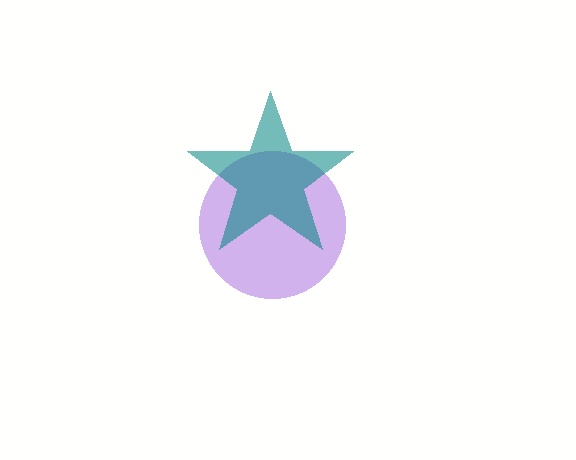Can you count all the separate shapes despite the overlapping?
Yes, there are 2 separate shapes.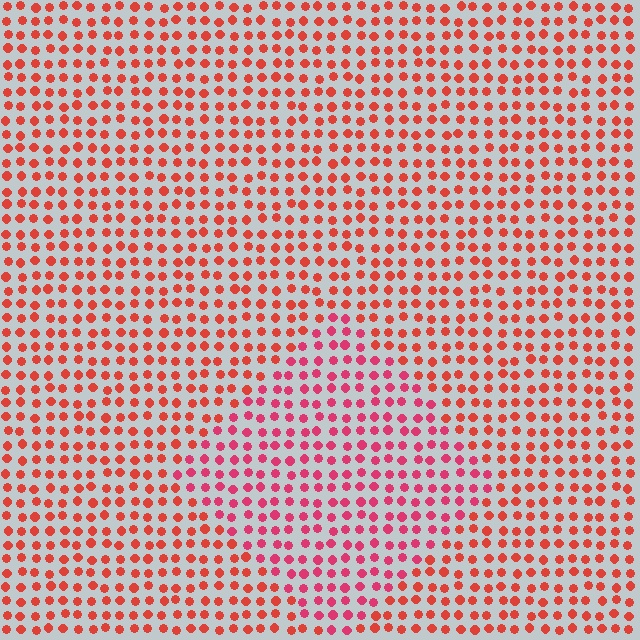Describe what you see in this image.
The image is filled with small red elements in a uniform arrangement. A diamond-shaped region is visible where the elements are tinted to a slightly different hue, forming a subtle color boundary.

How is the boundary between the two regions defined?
The boundary is defined purely by a slight shift in hue (about 24 degrees). Spacing, size, and orientation are identical on both sides.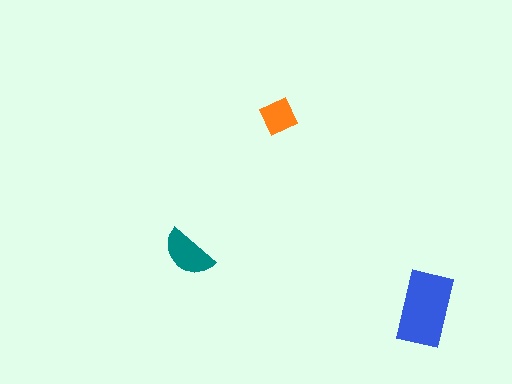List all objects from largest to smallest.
The blue rectangle, the teal semicircle, the orange diamond.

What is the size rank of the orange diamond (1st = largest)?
3rd.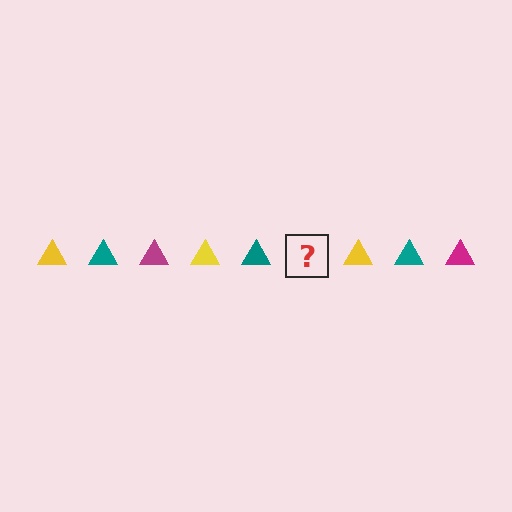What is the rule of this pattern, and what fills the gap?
The rule is that the pattern cycles through yellow, teal, magenta triangles. The gap should be filled with a magenta triangle.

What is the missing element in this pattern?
The missing element is a magenta triangle.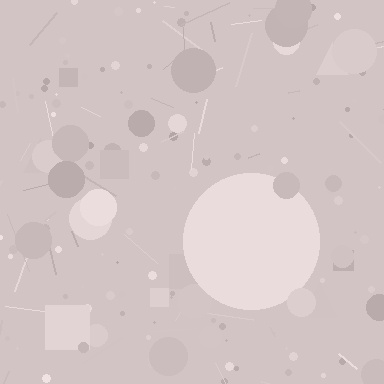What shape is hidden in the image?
A circle is hidden in the image.